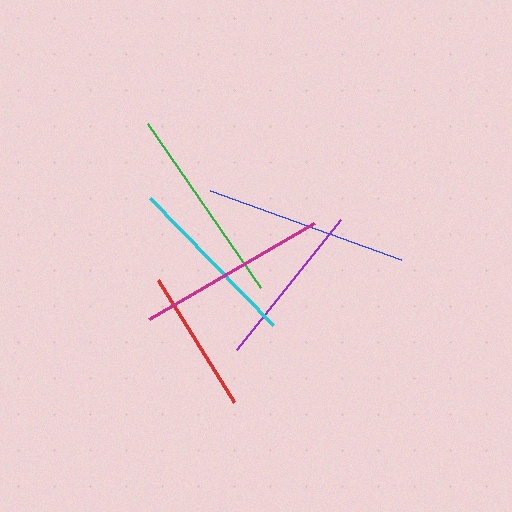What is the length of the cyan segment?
The cyan segment is approximately 176 pixels long.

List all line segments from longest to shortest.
From longest to shortest: blue, green, magenta, cyan, purple, red.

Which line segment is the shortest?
The red line is the shortest at approximately 144 pixels.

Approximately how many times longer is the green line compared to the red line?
The green line is approximately 1.4 times the length of the red line.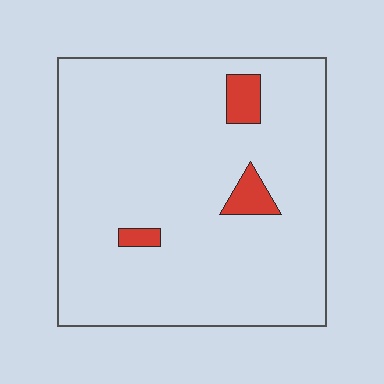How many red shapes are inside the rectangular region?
3.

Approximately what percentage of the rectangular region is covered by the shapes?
Approximately 5%.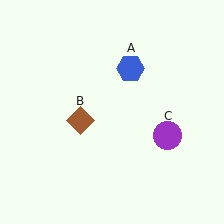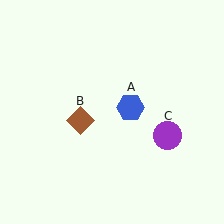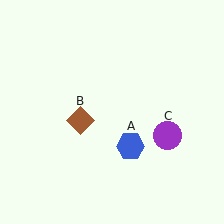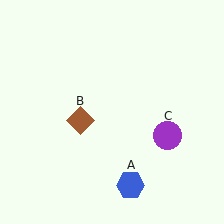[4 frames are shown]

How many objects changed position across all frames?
1 object changed position: blue hexagon (object A).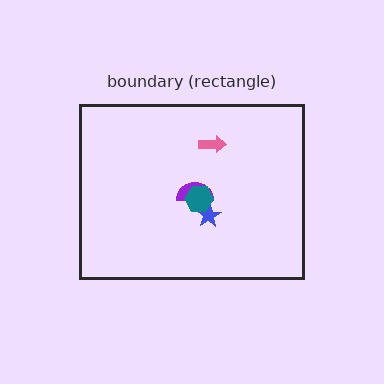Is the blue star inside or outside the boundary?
Inside.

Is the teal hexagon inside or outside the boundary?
Inside.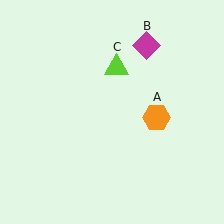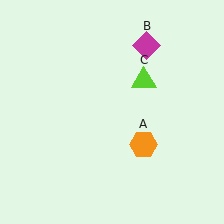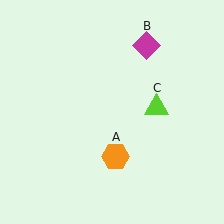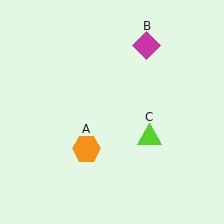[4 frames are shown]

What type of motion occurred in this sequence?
The orange hexagon (object A), lime triangle (object C) rotated clockwise around the center of the scene.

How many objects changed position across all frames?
2 objects changed position: orange hexagon (object A), lime triangle (object C).